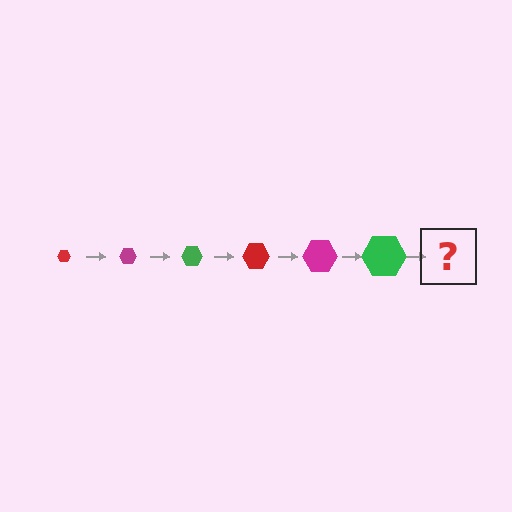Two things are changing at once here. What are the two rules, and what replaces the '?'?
The two rules are that the hexagon grows larger each step and the color cycles through red, magenta, and green. The '?' should be a red hexagon, larger than the previous one.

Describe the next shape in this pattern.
It should be a red hexagon, larger than the previous one.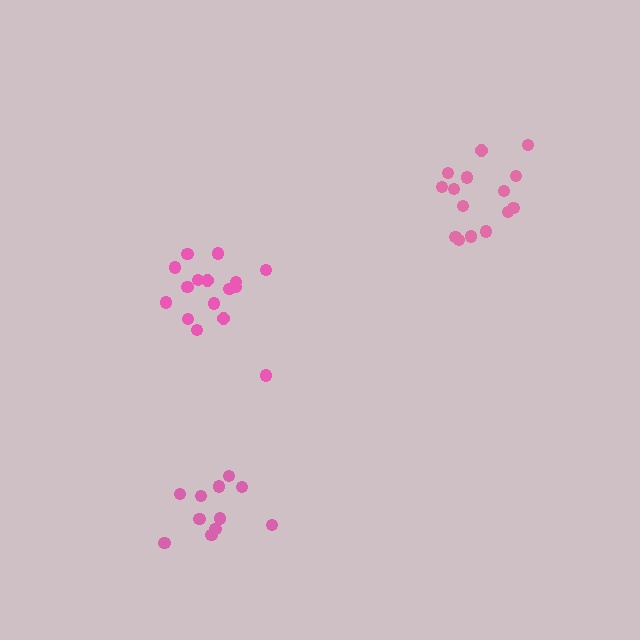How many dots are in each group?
Group 1: 11 dots, Group 2: 15 dots, Group 3: 16 dots (42 total).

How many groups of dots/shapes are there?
There are 3 groups.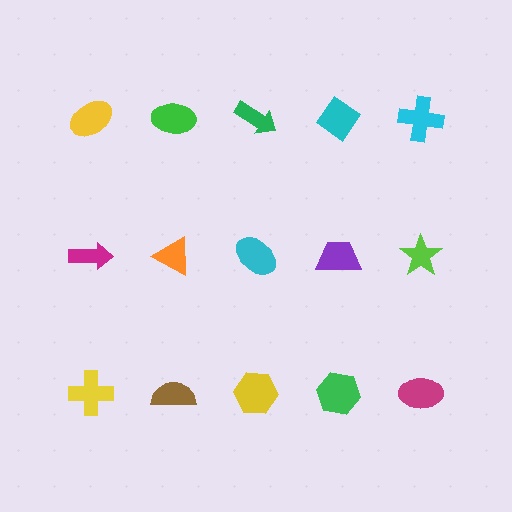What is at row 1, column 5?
A cyan cross.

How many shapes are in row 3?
5 shapes.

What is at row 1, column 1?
A yellow ellipse.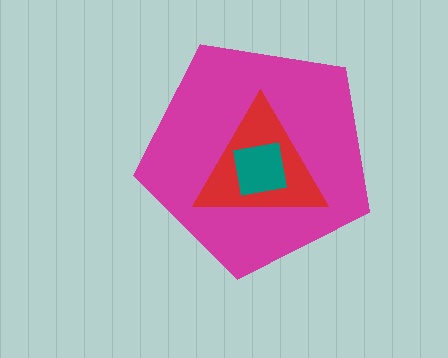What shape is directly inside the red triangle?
The teal square.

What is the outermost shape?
The magenta pentagon.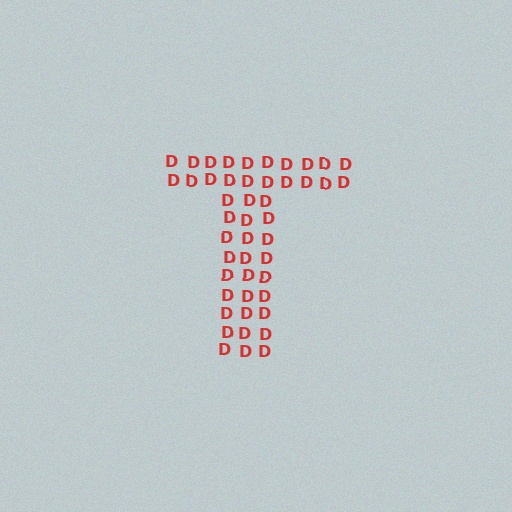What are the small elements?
The small elements are letter D's.